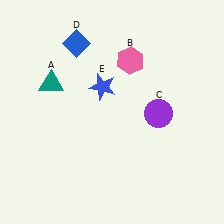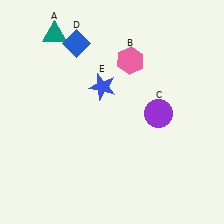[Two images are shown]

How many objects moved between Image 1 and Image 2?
1 object moved between the two images.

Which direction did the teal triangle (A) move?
The teal triangle (A) moved up.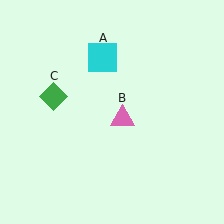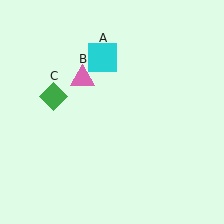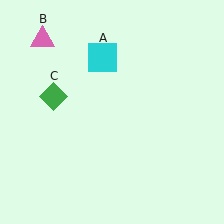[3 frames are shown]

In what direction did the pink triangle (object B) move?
The pink triangle (object B) moved up and to the left.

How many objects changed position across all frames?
1 object changed position: pink triangle (object B).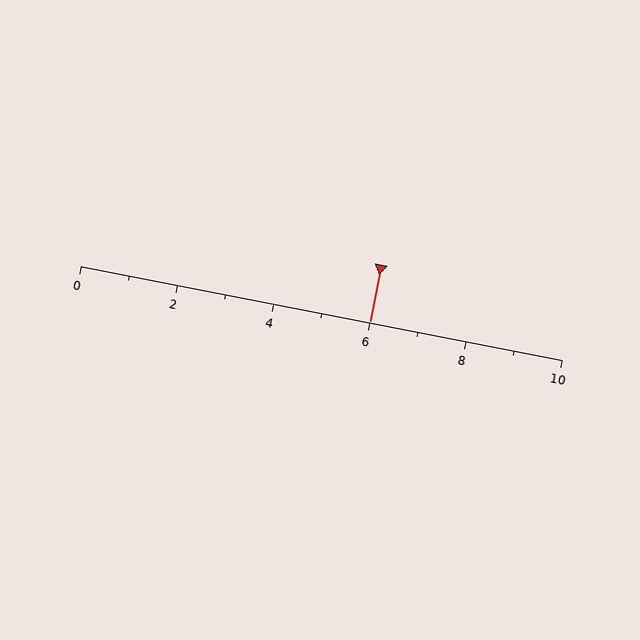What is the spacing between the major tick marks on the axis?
The major ticks are spaced 2 apart.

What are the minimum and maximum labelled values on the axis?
The axis runs from 0 to 10.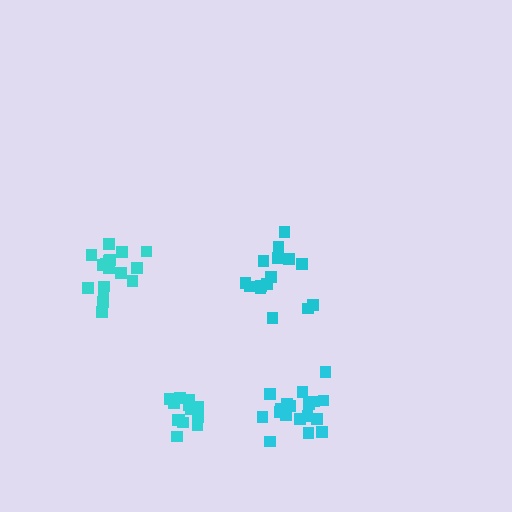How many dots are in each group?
Group 1: 18 dots, Group 2: 15 dots, Group 3: 14 dots, Group 4: 17 dots (64 total).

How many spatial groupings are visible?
There are 4 spatial groupings.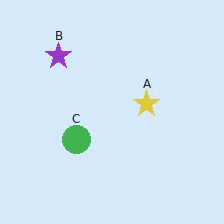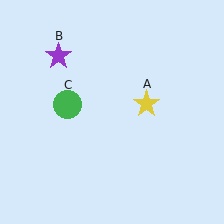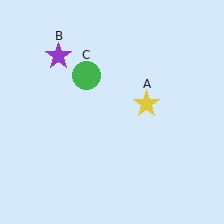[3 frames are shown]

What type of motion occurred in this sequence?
The green circle (object C) rotated clockwise around the center of the scene.